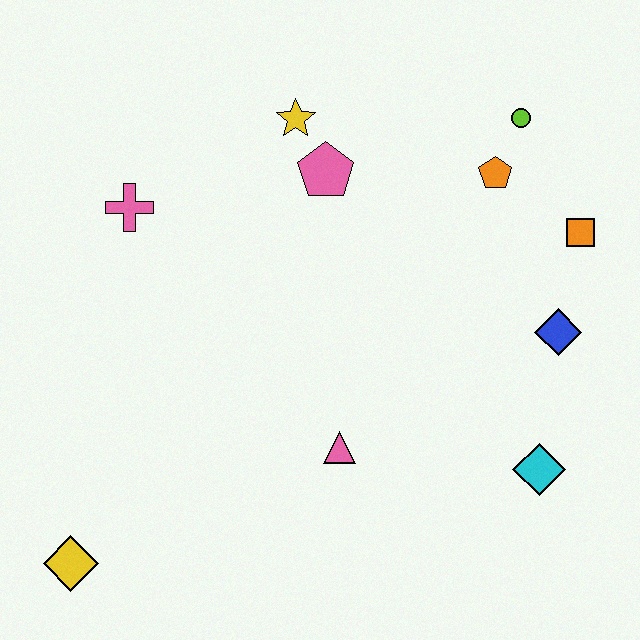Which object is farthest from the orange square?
The yellow diamond is farthest from the orange square.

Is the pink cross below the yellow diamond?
No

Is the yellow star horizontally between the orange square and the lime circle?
No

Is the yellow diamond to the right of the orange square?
No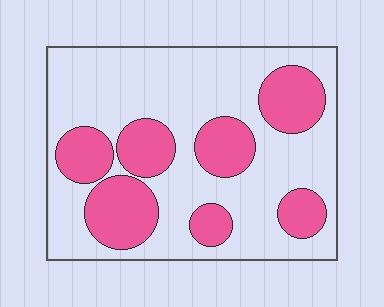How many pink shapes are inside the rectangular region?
7.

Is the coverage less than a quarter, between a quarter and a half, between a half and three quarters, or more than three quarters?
Between a quarter and a half.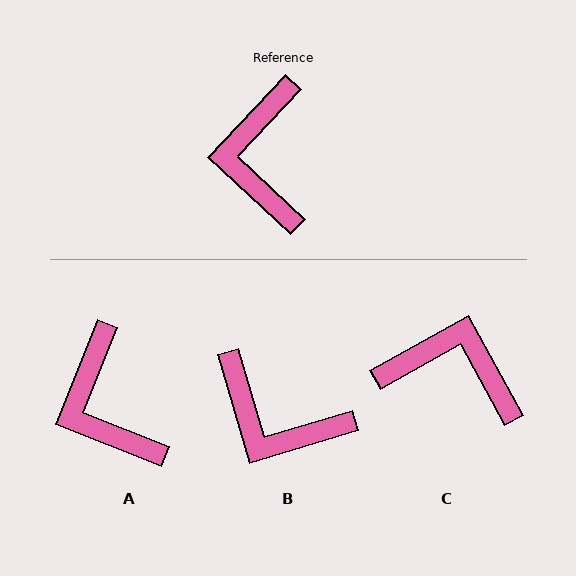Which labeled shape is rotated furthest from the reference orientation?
C, about 108 degrees away.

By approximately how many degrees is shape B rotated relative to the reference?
Approximately 60 degrees counter-clockwise.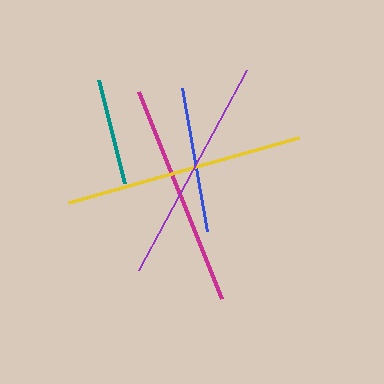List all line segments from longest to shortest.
From longest to shortest: yellow, purple, magenta, blue, teal.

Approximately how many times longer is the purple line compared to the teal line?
The purple line is approximately 2.1 times the length of the teal line.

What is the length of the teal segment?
The teal segment is approximately 107 pixels long.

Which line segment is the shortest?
The teal line is the shortest at approximately 107 pixels.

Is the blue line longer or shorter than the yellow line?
The yellow line is longer than the blue line.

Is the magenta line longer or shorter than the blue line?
The magenta line is longer than the blue line.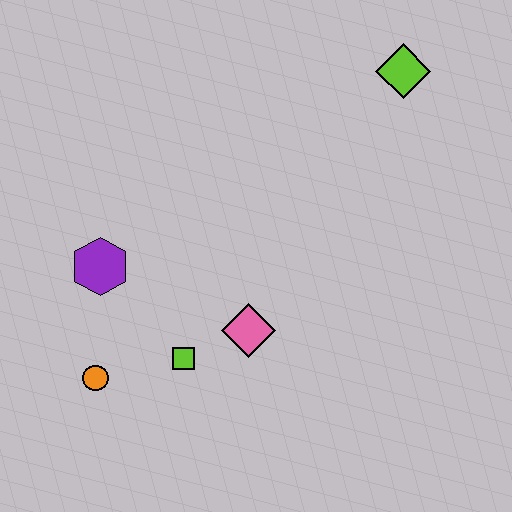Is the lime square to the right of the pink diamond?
No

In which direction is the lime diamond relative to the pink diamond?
The lime diamond is above the pink diamond.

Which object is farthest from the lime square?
The lime diamond is farthest from the lime square.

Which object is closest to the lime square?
The pink diamond is closest to the lime square.